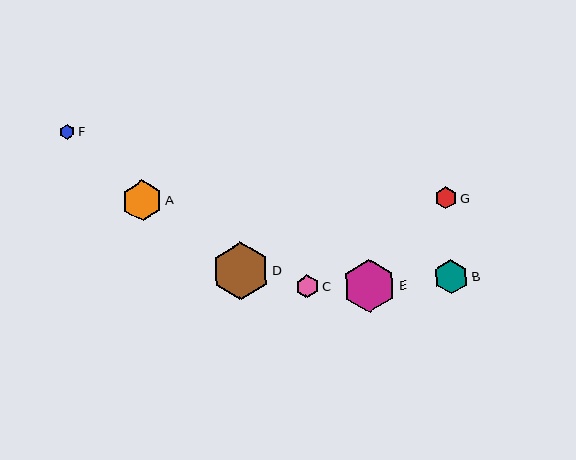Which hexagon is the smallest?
Hexagon F is the smallest with a size of approximately 16 pixels.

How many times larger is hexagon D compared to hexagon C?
Hexagon D is approximately 2.5 times the size of hexagon C.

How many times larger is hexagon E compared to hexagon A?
Hexagon E is approximately 1.3 times the size of hexagon A.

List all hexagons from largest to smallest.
From largest to smallest: D, E, A, B, C, G, F.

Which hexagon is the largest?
Hexagon D is the largest with a size of approximately 58 pixels.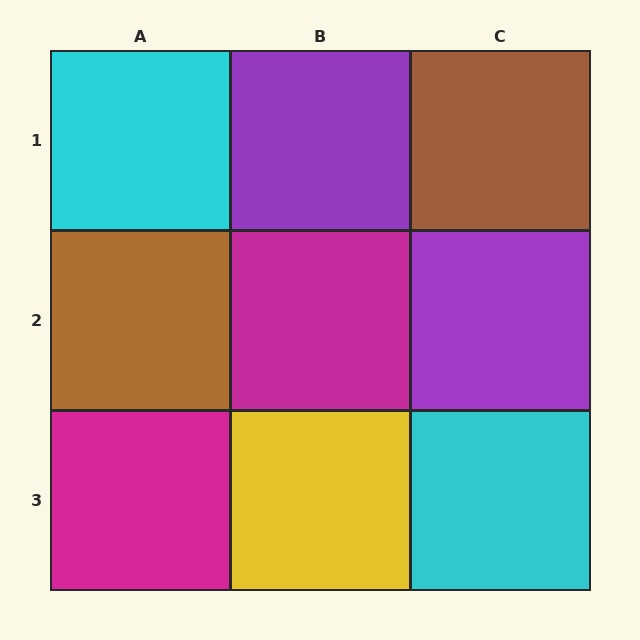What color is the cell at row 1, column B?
Purple.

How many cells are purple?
2 cells are purple.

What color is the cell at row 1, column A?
Cyan.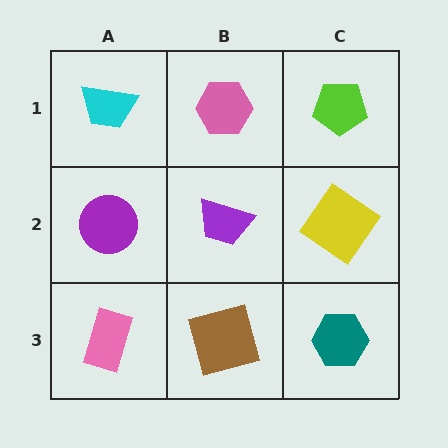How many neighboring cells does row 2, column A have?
3.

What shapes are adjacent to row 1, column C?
A yellow diamond (row 2, column C), a pink hexagon (row 1, column B).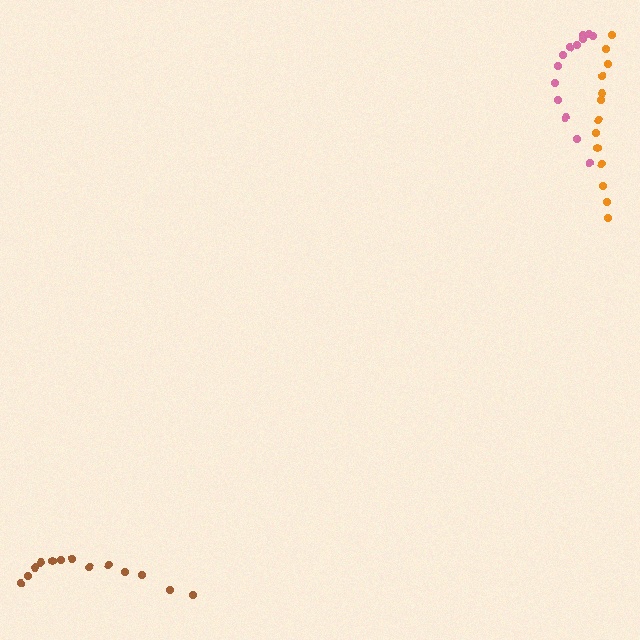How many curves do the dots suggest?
There are 3 distinct paths.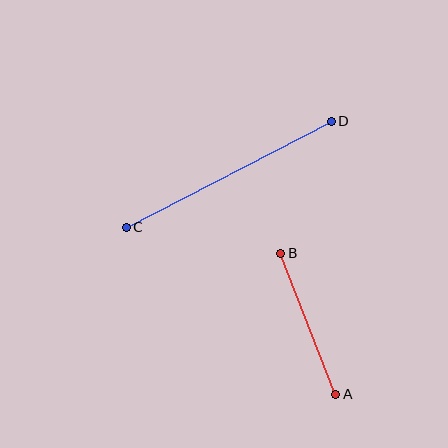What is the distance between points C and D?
The distance is approximately 231 pixels.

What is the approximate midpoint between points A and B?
The midpoint is at approximately (308, 324) pixels.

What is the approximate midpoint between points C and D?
The midpoint is at approximately (229, 174) pixels.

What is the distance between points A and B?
The distance is approximately 152 pixels.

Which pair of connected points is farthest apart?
Points C and D are farthest apart.